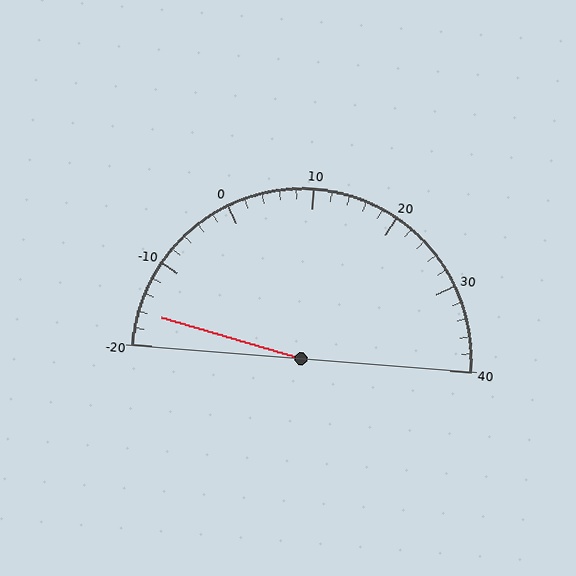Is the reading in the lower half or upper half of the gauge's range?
The reading is in the lower half of the range (-20 to 40).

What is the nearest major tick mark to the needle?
The nearest major tick mark is -20.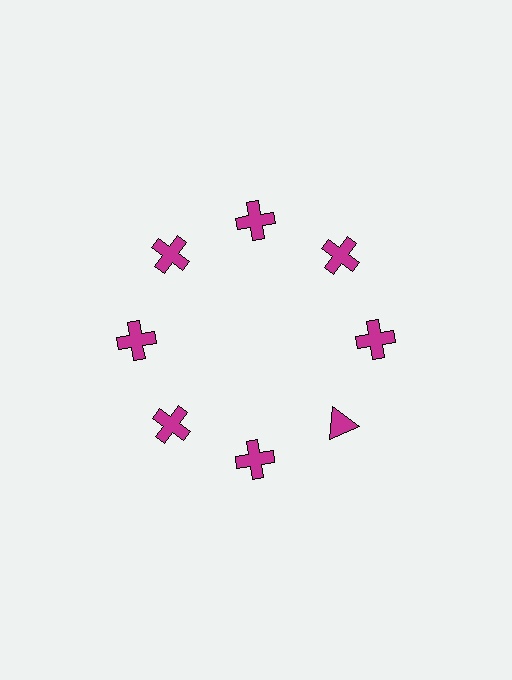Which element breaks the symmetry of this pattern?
The magenta triangle at roughly the 4 o'clock position breaks the symmetry. All other shapes are magenta crosses.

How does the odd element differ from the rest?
It has a different shape: triangle instead of cross.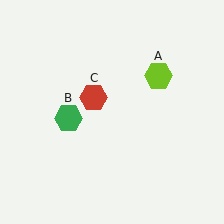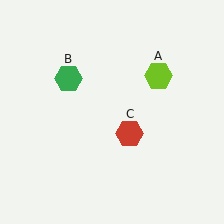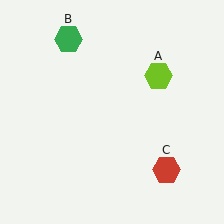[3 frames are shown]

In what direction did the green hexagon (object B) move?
The green hexagon (object B) moved up.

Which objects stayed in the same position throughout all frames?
Lime hexagon (object A) remained stationary.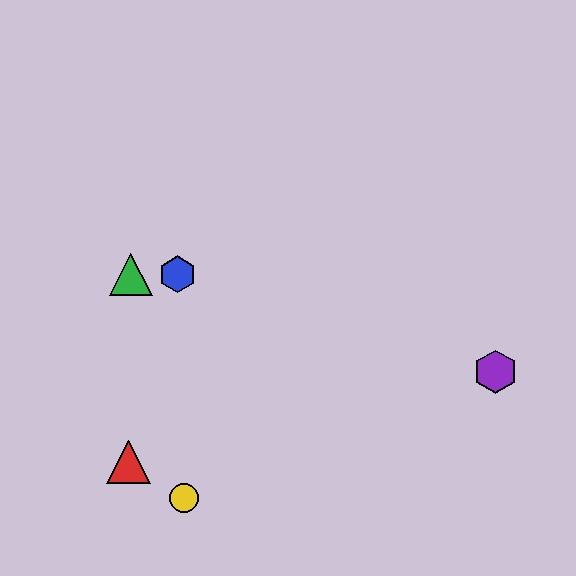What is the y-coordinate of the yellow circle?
The yellow circle is at y≈498.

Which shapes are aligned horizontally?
The blue hexagon, the green triangle are aligned horizontally.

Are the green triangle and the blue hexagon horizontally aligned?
Yes, both are at y≈274.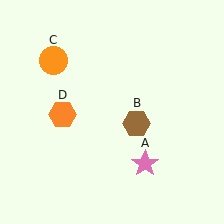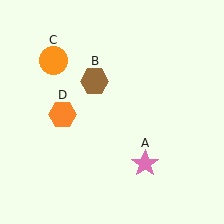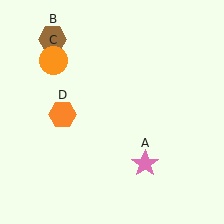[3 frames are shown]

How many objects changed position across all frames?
1 object changed position: brown hexagon (object B).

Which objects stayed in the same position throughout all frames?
Pink star (object A) and orange circle (object C) and orange hexagon (object D) remained stationary.